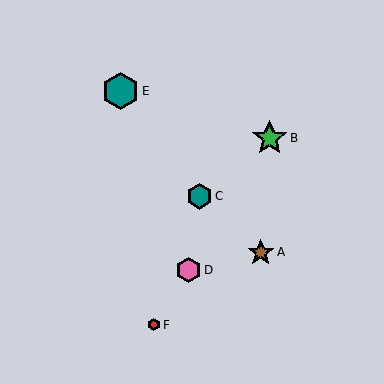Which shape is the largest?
The teal hexagon (labeled E) is the largest.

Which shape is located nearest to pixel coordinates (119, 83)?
The teal hexagon (labeled E) at (120, 91) is nearest to that location.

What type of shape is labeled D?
Shape D is a pink hexagon.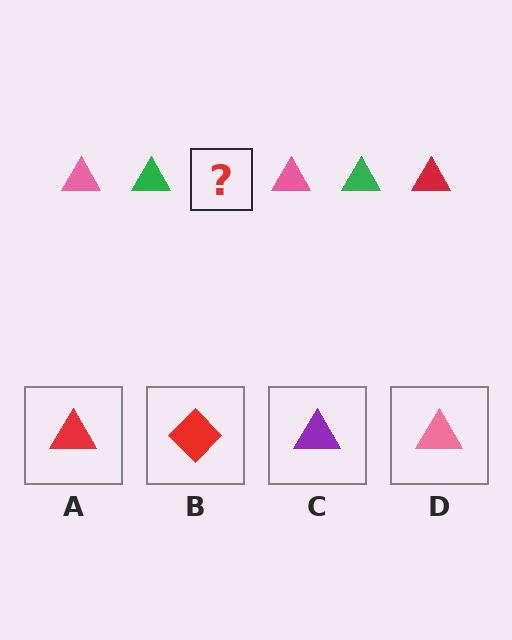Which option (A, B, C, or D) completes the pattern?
A.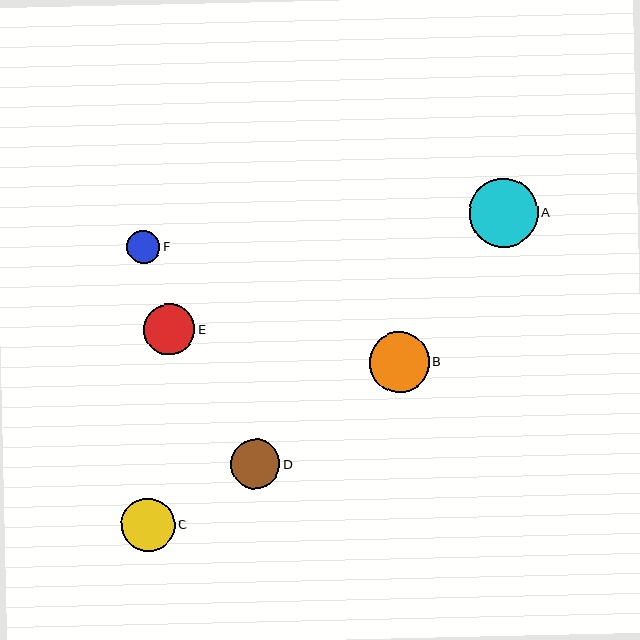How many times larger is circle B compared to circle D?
Circle B is approximately 1.2 times the size of circle D.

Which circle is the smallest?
Circle F is the smallest with a size of approximately 33 pixels.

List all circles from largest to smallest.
From largest to smallest: A, B, C, E, D, F.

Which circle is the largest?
Circle A is the largest with a size of approximately 69 pixels.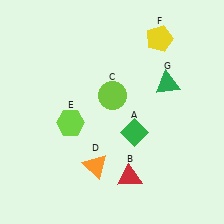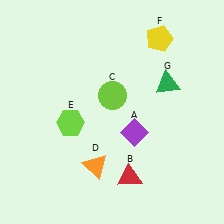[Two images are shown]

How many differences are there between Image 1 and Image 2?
There is 1 difference between the two images.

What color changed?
The diamond (A) changed from green in Image 1 to purple in Image 2.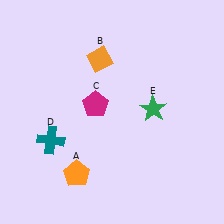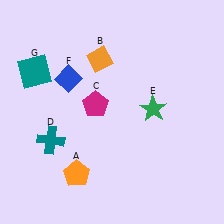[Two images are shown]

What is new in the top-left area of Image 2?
A blue diamond (F) was added in the top-left area of Image 2.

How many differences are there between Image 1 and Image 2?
There are 2 differences between the two images.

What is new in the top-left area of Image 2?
A teal square (G) was added in the top-left area of Image 2.